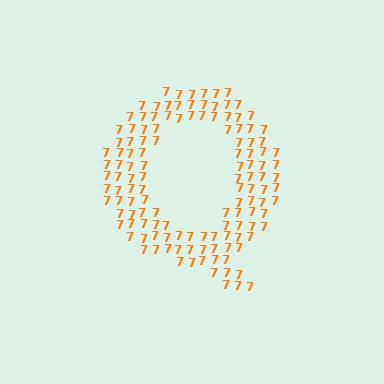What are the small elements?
The small elements are digit 7's.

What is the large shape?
The large shape is the letter Q.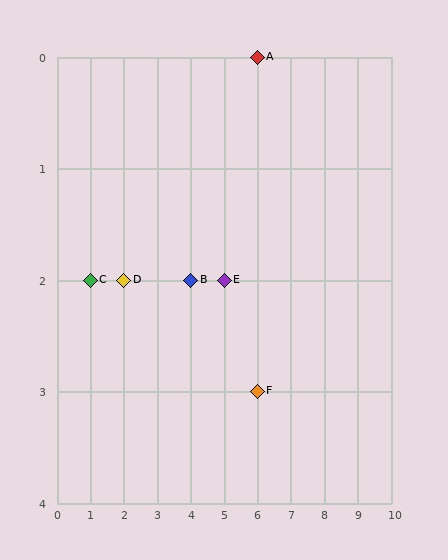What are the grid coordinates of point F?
Point F is at grid coordinates (6, 3).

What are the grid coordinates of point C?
Point C is at grid coordinates (1, 2).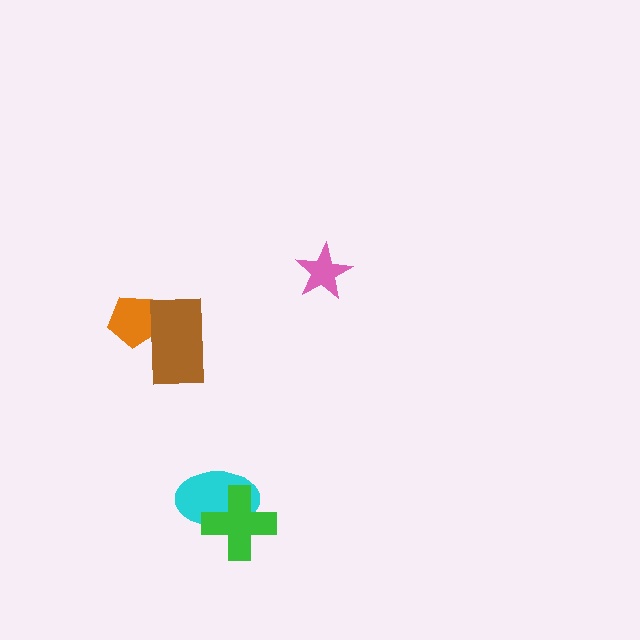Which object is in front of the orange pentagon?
The brown rectangle is in front of the orange pentagon.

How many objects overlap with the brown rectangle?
1 object overlaps with the brown rectangle.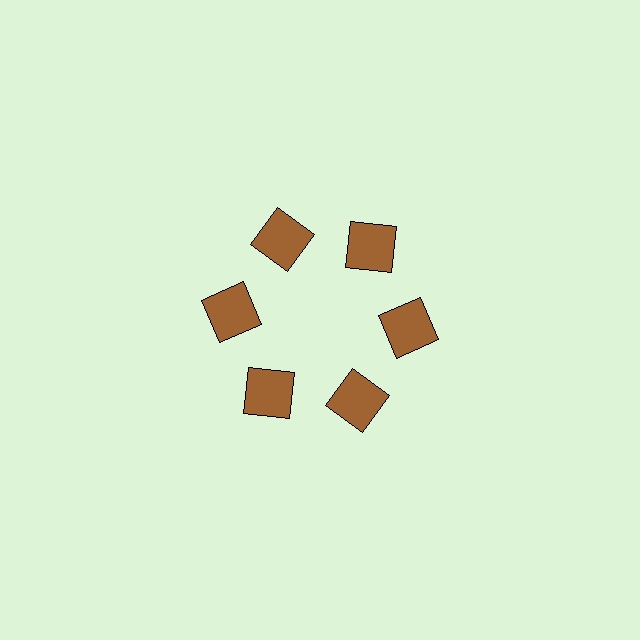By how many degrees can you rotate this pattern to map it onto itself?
The pattern maps onto itself every 60 degrees of rotation.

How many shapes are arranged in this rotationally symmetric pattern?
There are 6 shapes, arranged in 6 groups of 1.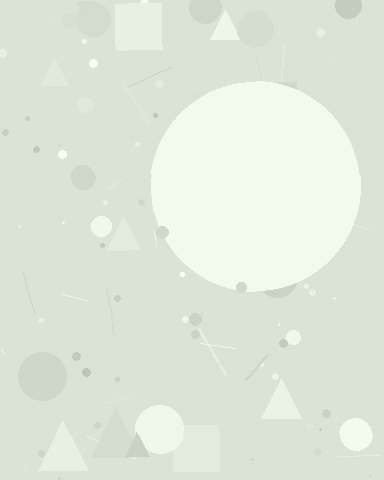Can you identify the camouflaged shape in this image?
The camouflaged shape is a circle.